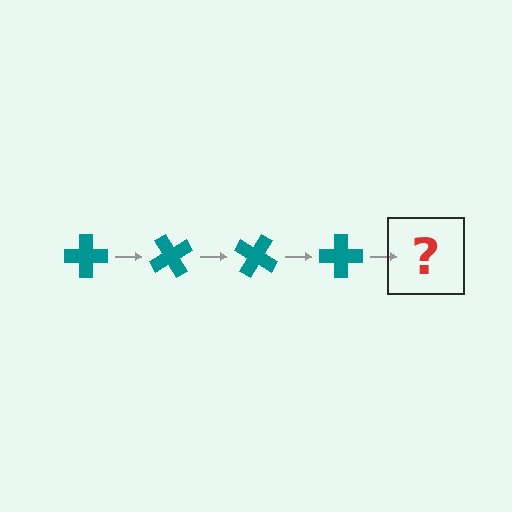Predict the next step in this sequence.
The next step is a teal cross rotated 240 degrees.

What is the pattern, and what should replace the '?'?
The pattern is that the cross rotates 60 degrees each step. The '?' should be a teal cross rotated 240 degrees.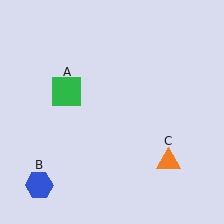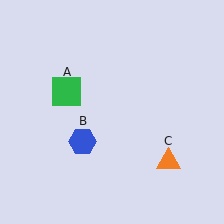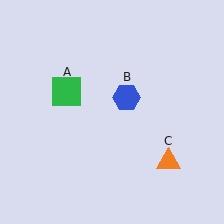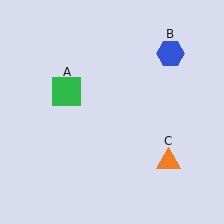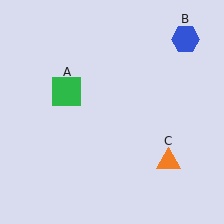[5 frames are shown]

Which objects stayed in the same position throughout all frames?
Green square (object A) and orange triangle (object C) remained stationary.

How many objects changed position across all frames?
1 object changed position: blue hexagon (object B).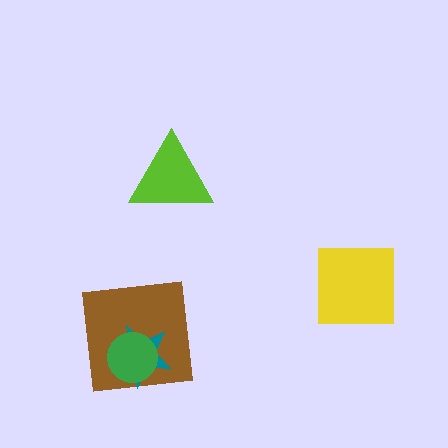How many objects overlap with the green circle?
2 objects overlap with the green circle.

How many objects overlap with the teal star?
2 objects overlap with the teal star.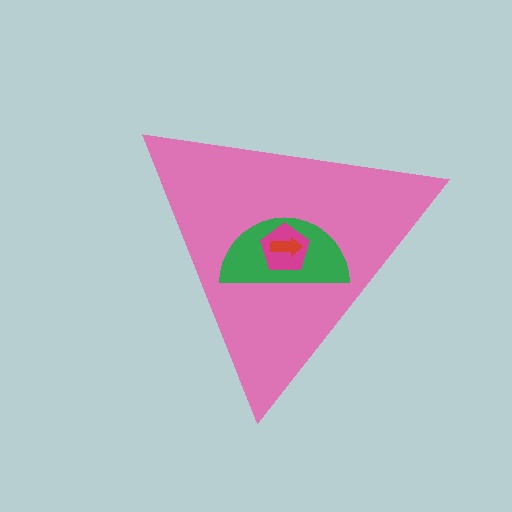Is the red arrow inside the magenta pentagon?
Yes.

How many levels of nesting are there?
4.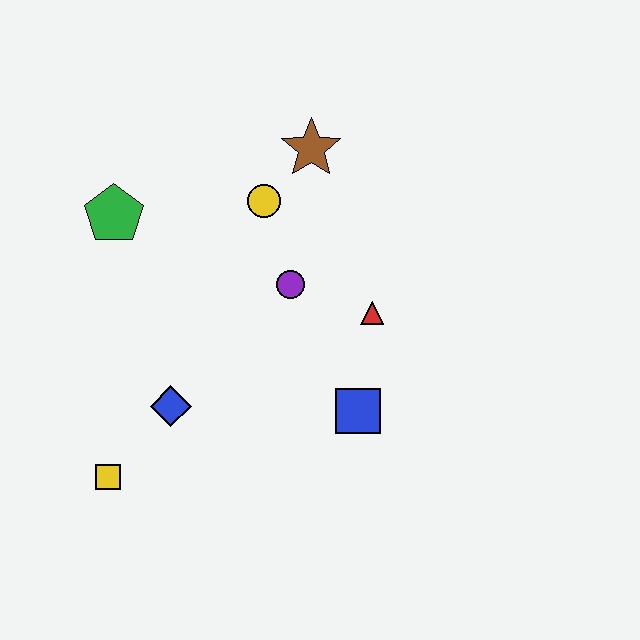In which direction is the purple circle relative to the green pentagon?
The purple circle is to the right of the green pentagon.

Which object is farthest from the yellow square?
The brown star is farthest from the yellow square.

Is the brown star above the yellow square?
Yes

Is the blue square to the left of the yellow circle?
No